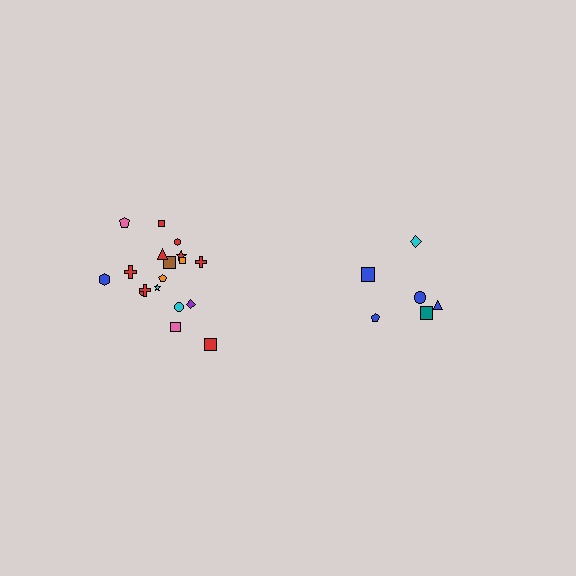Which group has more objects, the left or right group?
The left group.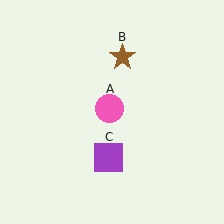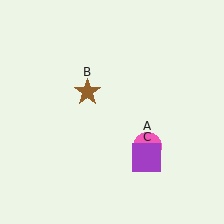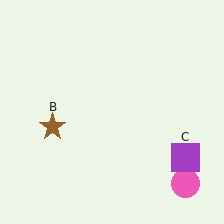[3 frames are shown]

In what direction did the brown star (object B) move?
The brown star (object B) moved down and to the left.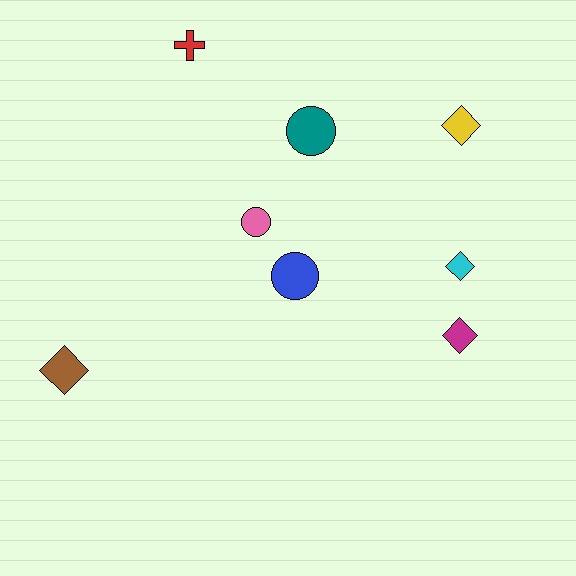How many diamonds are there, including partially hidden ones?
There are 4 diamonds.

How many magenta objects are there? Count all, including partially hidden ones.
There is 1 magenta object.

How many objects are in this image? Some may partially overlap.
There are 8 objects.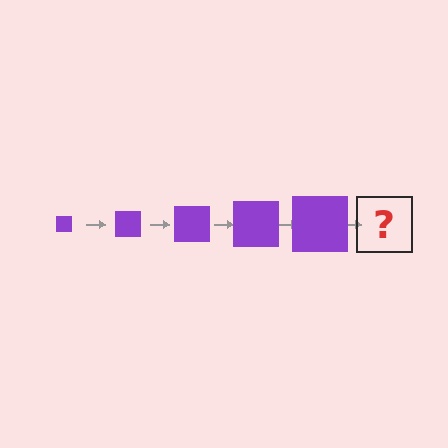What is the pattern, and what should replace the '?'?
The pattern is that the square gets progressively larger each step. The '?' should be a purple square, larger than the previous one.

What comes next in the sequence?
The next element should be a purple square, larger than the previous one.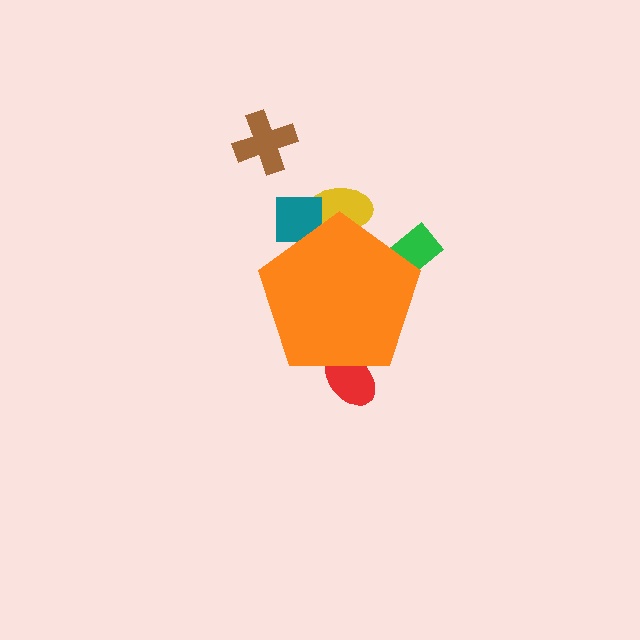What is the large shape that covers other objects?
An orange pentagon.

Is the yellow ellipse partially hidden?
Yes, the yellow ellipse is partially hidden behind the orange pentagon.